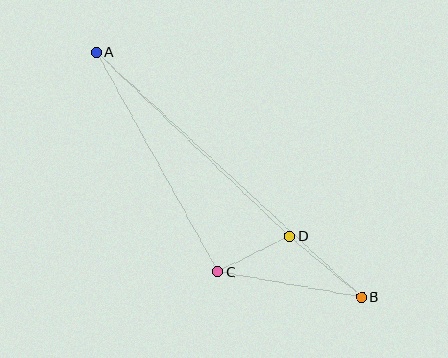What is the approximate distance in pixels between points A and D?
The distance between A and D is approximately 267 pixels.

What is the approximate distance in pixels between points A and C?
The distance between A and C is approximately 251 pixels.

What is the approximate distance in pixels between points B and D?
The distance between B and D is approximately 95 pixels.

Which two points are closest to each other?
Points C and D are closest to each other.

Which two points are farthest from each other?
Points A and B are farthest from each other.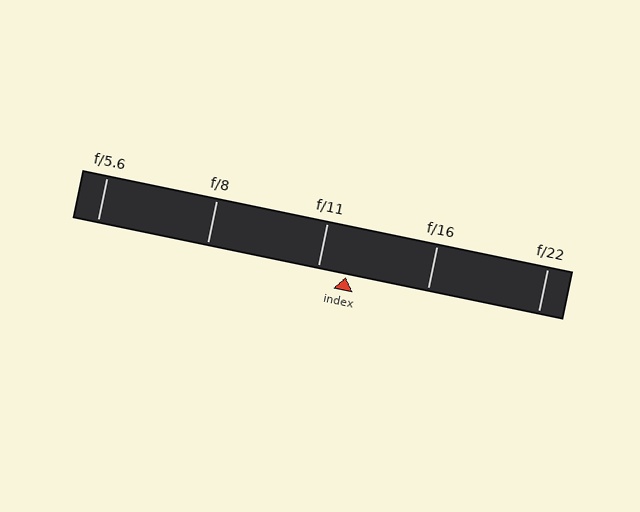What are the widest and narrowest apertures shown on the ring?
The widest aperture shown is f/5.6 and the narrowest is f/22.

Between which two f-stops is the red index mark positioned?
The index mark is between f/11 and f/16.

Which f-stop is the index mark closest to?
The index mark is closest to f/11.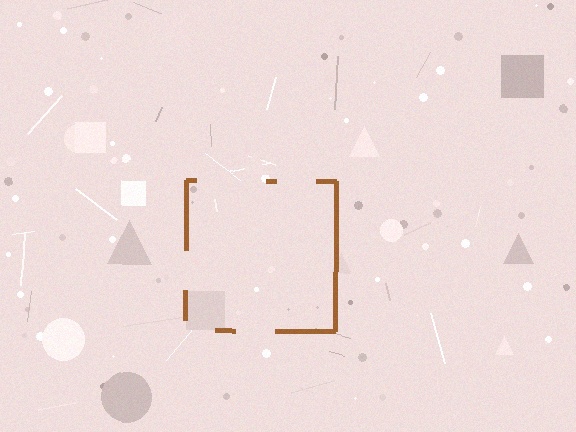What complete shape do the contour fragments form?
The contour fragments form a square.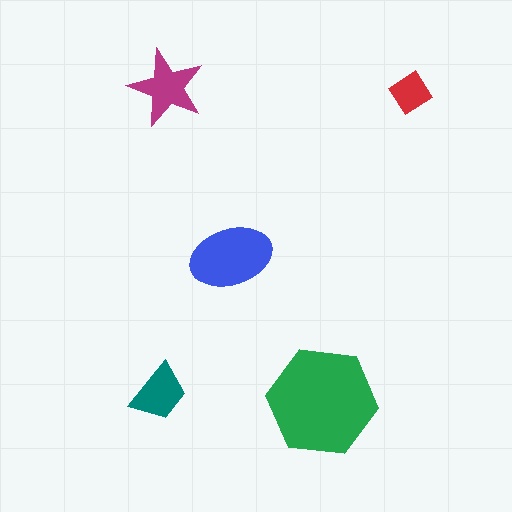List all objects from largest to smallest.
The green hexagon, the blue ellipse, the magenta star, the teal trapezoid, the red diamond.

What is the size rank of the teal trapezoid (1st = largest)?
4th.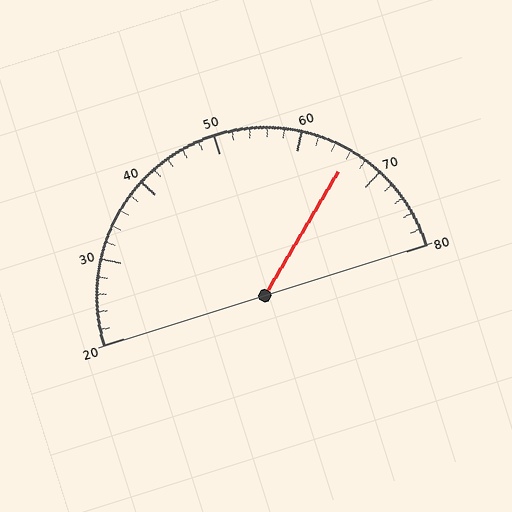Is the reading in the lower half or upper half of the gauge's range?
The reading is in the upper half of the range (20 to 80).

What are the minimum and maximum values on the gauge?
The gauge ranges from 20 to 80.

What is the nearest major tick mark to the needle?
The nearest major tick mark is 70.